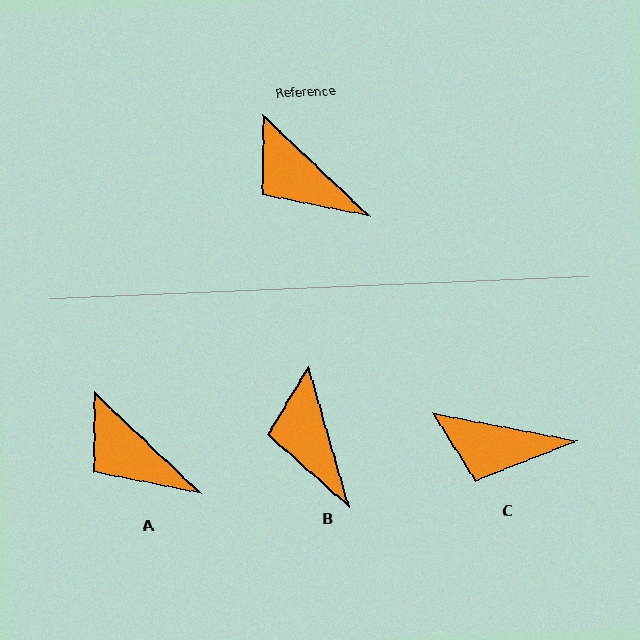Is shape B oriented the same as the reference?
No, it is off by about 30 degrees.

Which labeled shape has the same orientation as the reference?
A.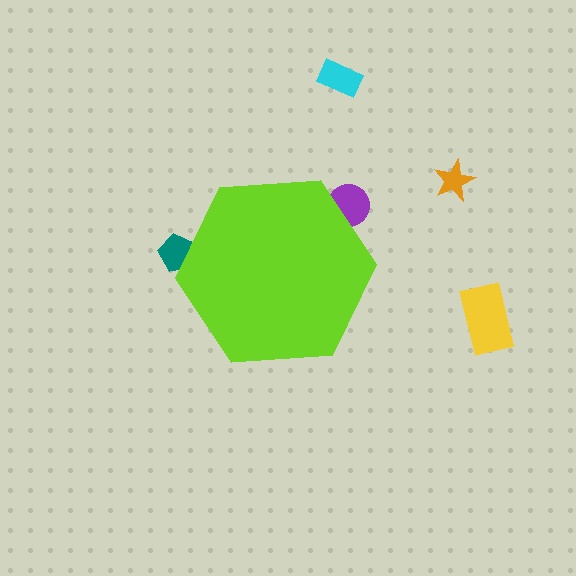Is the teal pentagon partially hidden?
Yes, the teal pentagon is partially hidden behind the lime hexagon.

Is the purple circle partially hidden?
Yes, the purple circle is partially hidden behind the lime hexagon.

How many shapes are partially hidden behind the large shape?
2 shapes are partially hidden.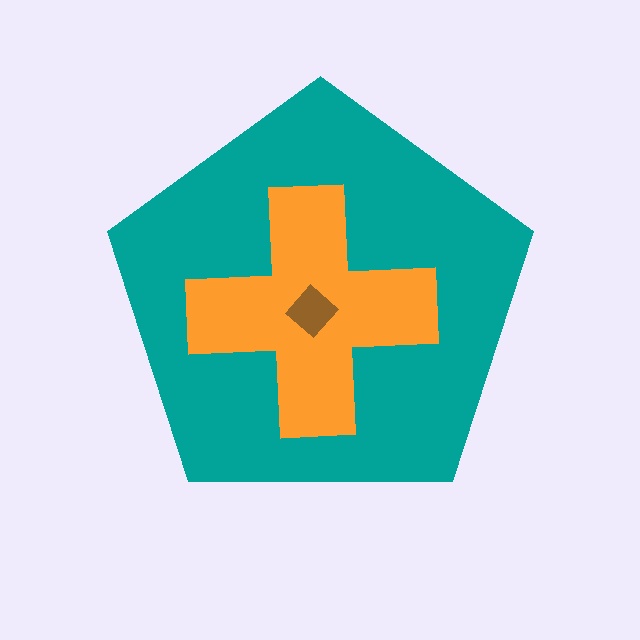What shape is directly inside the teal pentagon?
The orange cross.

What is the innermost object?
The brown diamond.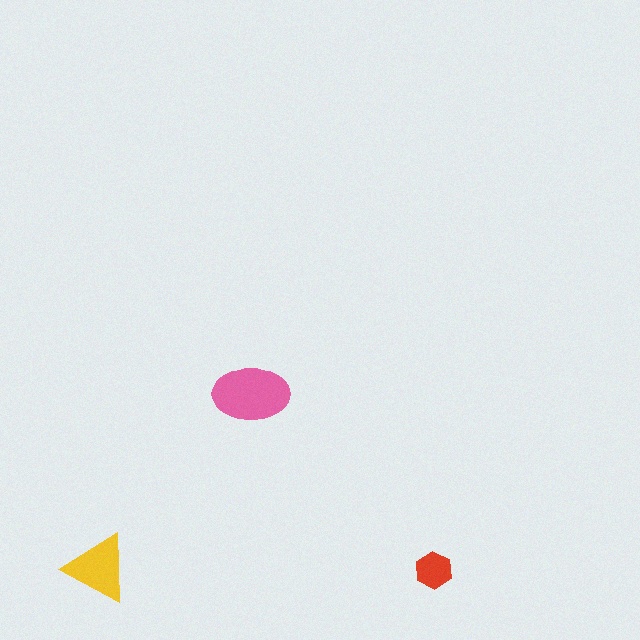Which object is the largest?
The pink ellipse.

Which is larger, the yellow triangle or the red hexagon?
The yellow triangle.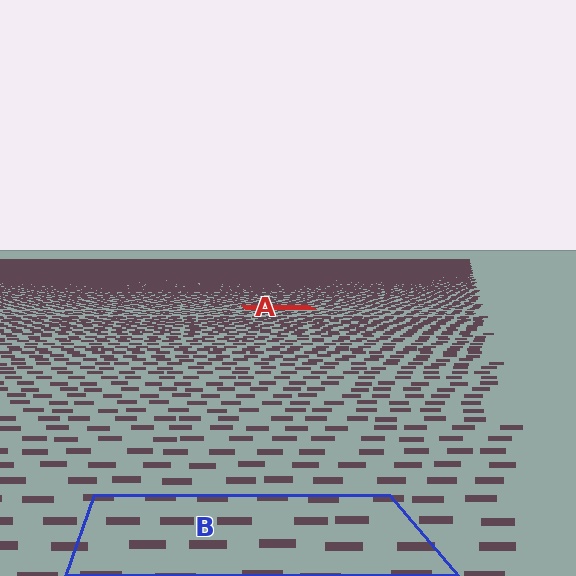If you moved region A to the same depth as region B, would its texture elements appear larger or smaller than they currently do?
They would appear larger. At a closer depth, the same texture elements are projected at a bigger on-screen size.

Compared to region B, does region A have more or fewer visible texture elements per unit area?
Region A has more texture elements per unit area — they are packed more densely because it is farther away.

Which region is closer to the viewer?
Region B is closer. The texture elements there are larger and more spread out.